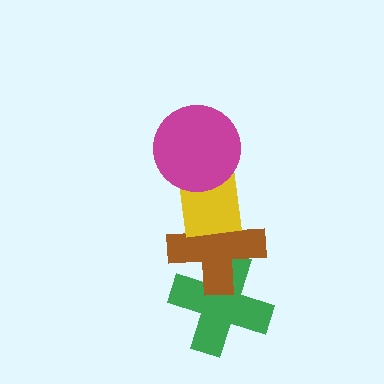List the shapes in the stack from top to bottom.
From top to bottom: the magenta circle, the yellow rectangle, the brown cross, the green cross.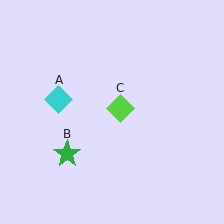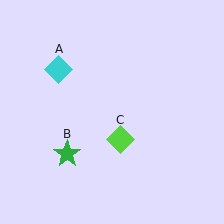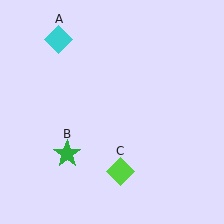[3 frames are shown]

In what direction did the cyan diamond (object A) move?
The cyan diamond (object A) moved up.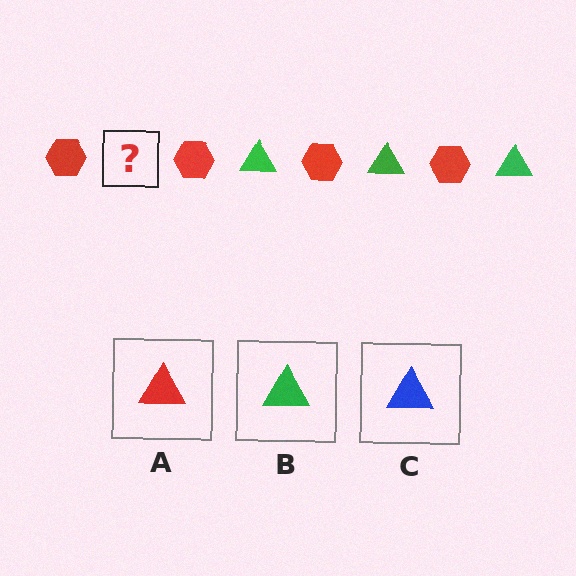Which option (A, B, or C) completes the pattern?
B.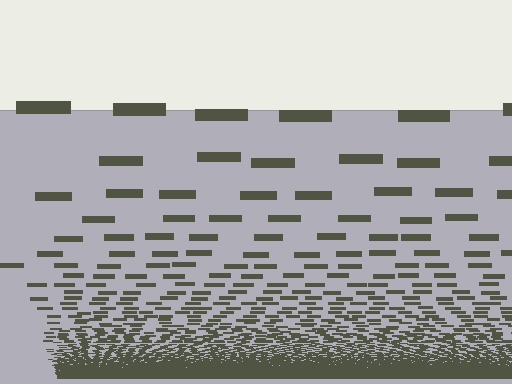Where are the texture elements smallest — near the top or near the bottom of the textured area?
Near the bottom.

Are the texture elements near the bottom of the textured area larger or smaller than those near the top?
Smaller. The gradient is inverted — elements near the bottom are smaller and denser.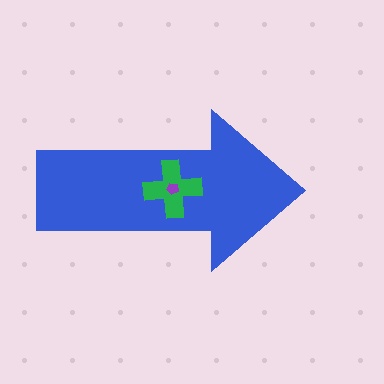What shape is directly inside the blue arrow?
The green cross.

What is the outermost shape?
The blue arrow.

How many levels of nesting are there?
3.